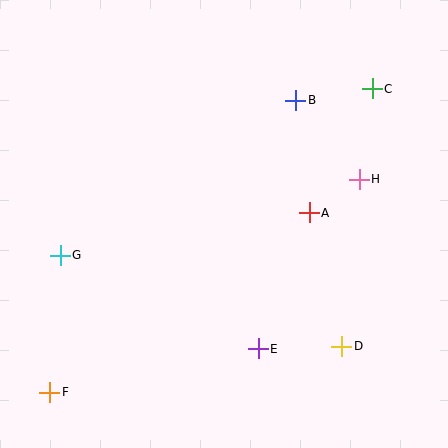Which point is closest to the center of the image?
Point A at (309, 213) is closest to the center.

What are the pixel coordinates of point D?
Point D is at (342, 346).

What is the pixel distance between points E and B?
The distance between E and B is 251 pixels.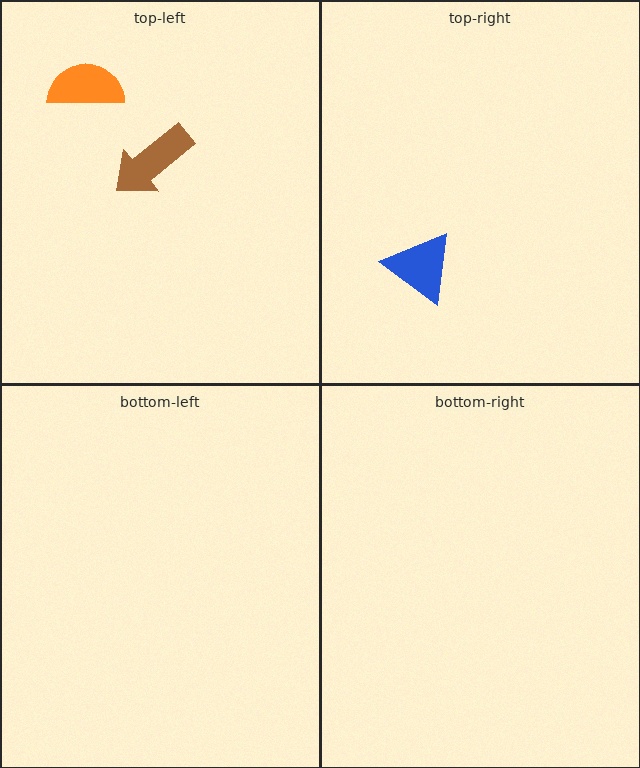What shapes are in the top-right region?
The blue triangle.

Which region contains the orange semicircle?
The top-left region.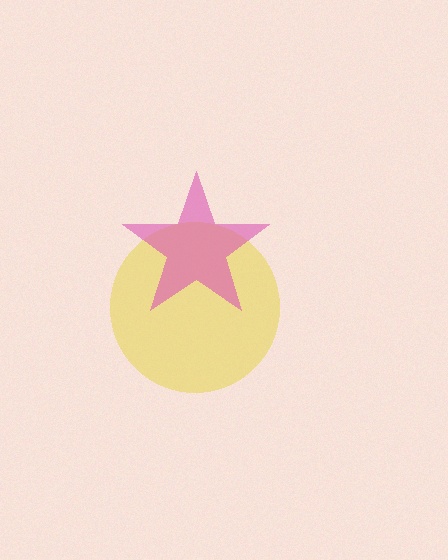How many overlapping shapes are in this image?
There are 2 overlapping shapes in the image.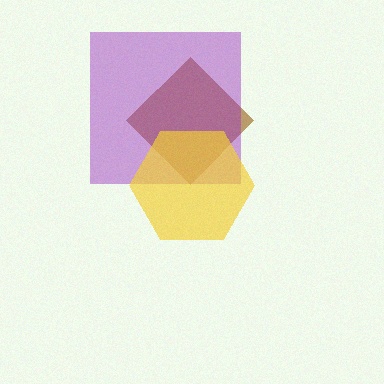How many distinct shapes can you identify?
There are 3 distinct shapes: a brown diamond, a purple square, a yellow hexagon.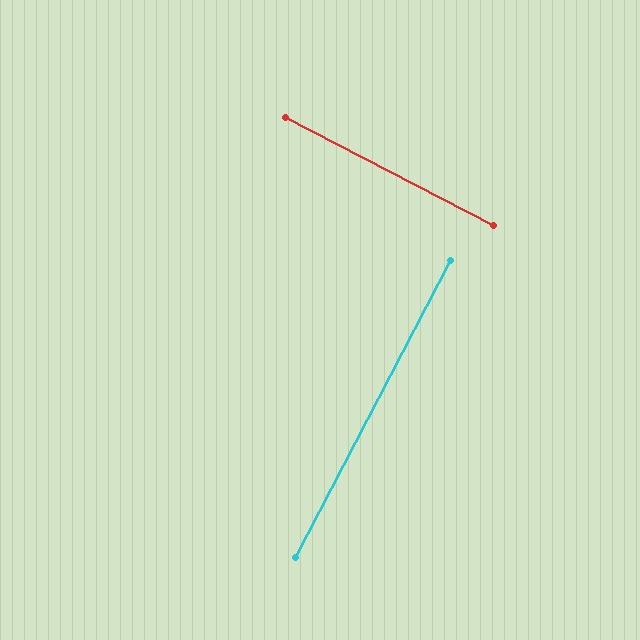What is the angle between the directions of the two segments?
Approximately 90 degrees.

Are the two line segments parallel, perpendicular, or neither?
Perpendicular — they meet at approximately 90°.